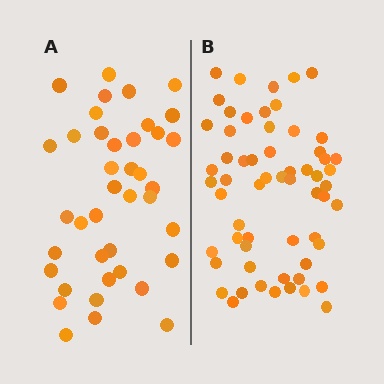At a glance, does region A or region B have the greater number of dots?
Region B (the right region) has more dots.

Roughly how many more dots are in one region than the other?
Region B has approximately 20 more dots than region A.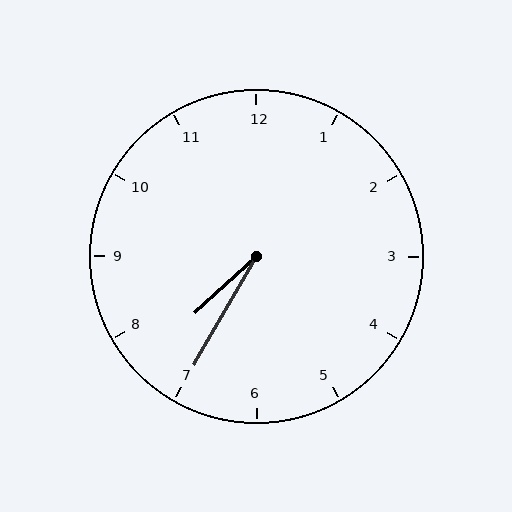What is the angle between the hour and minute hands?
Approximately 18 degrees.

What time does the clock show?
7:35.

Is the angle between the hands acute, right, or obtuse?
It is acute.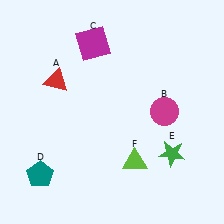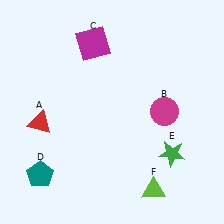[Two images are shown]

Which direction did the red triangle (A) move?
The red triangle (A) moved down.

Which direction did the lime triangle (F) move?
The lime triangle (F) moved down.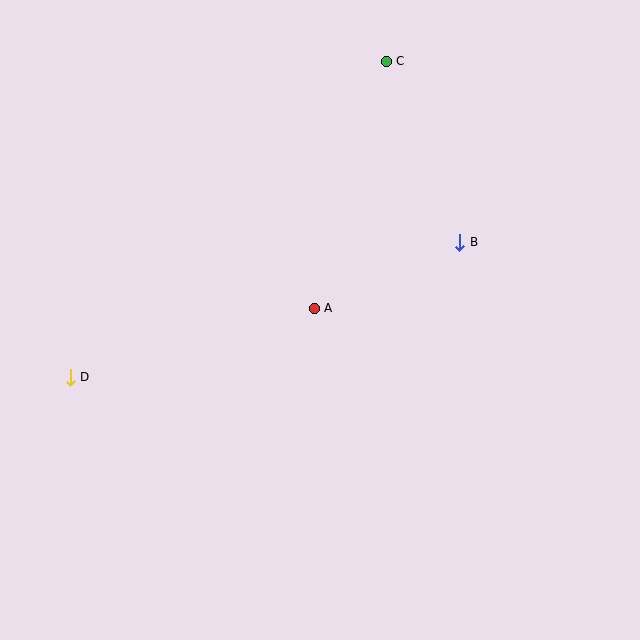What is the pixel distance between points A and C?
The distance between A and C is 258 pixels.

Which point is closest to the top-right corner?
Point C is closest to the top-right corner.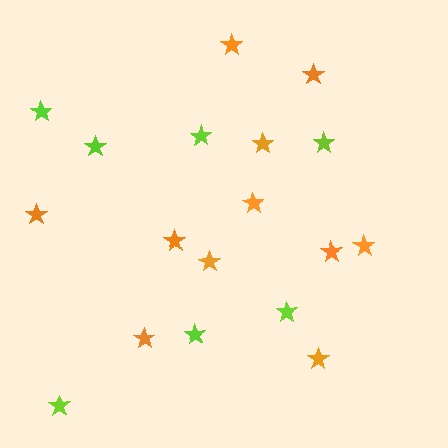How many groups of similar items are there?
There are 2 groups: one group of orange stars (11) and one group of lime stars (7).